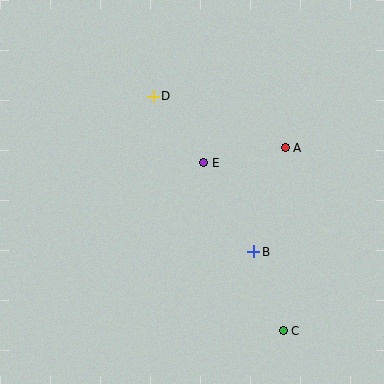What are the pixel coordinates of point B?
Point B is at (254, 252).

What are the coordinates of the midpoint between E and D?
The midpoint between E and D is at (179, 130).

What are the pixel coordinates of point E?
Point E is at (204, 163).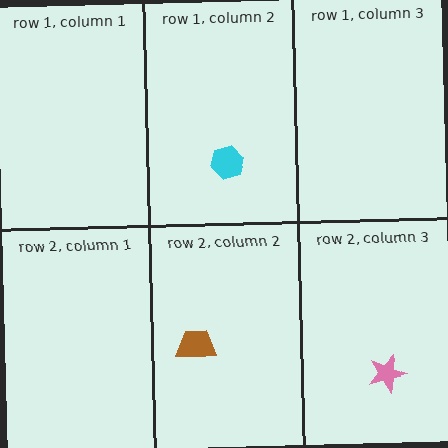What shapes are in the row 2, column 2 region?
The brown trapezoid.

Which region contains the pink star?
The row 2, column 3 region.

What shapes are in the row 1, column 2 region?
The cyan hexagon.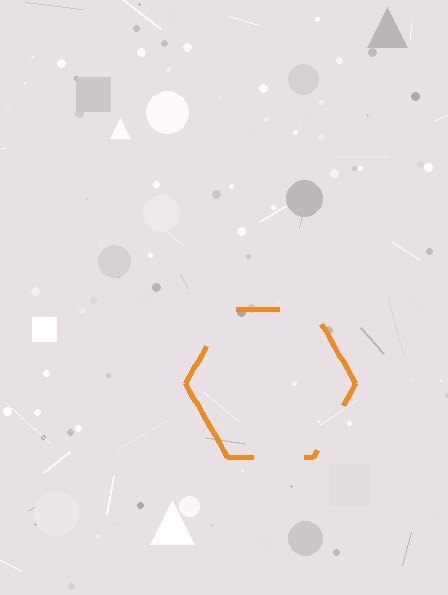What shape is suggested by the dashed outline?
The dashed outline suggests a hexagon.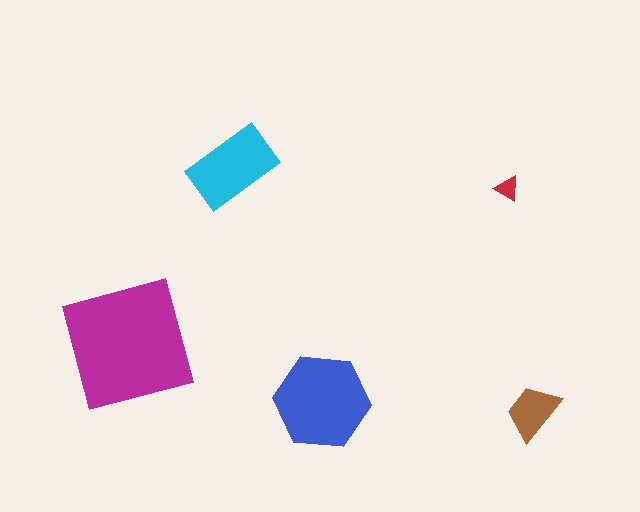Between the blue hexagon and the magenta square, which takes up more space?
The magenta square.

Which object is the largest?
The magenta square.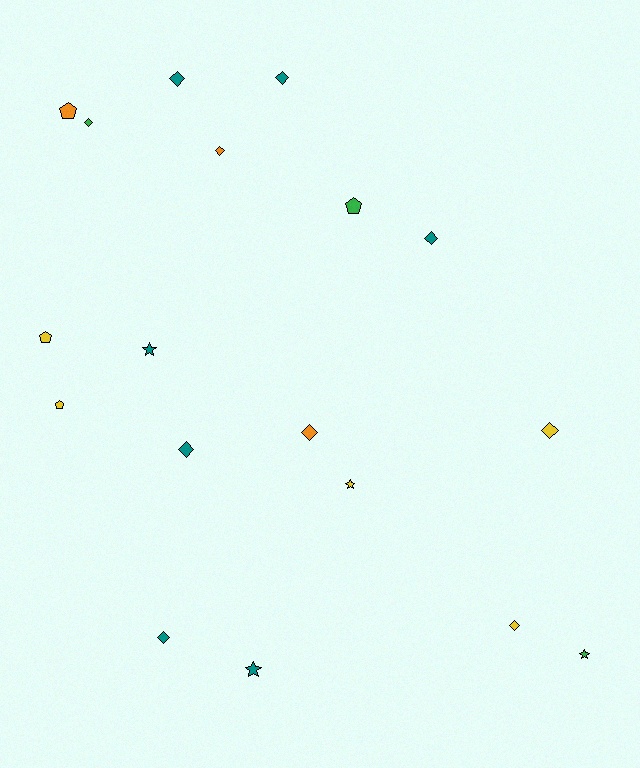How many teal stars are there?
There are 2 teal stars.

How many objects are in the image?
There are 18 objects.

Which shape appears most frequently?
Diamond, with 10 objects.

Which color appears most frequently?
Teal, with 7 objects.